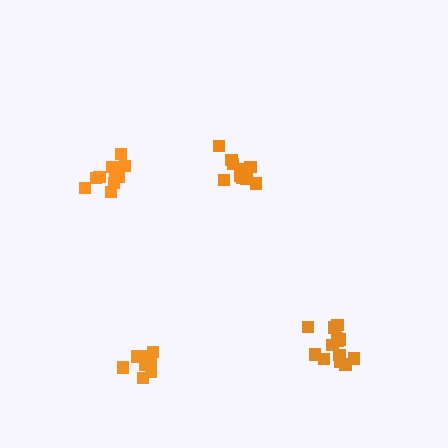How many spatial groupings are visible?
There are 4 spatial groupings.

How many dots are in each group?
Group 1: 12 dots, Group 2: 9 dots, Group 3: 11 dots, Group 4: 13 dots (45 total).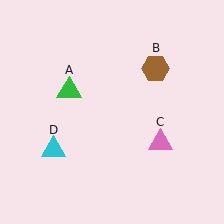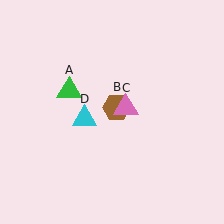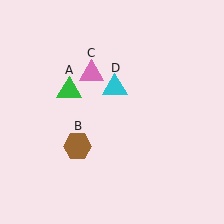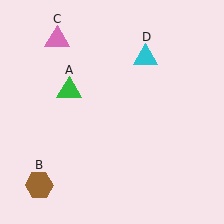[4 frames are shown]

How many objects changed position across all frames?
3 objects changed position: brown hexagon (object B), pink triangle (object C), cyan triangle (object D).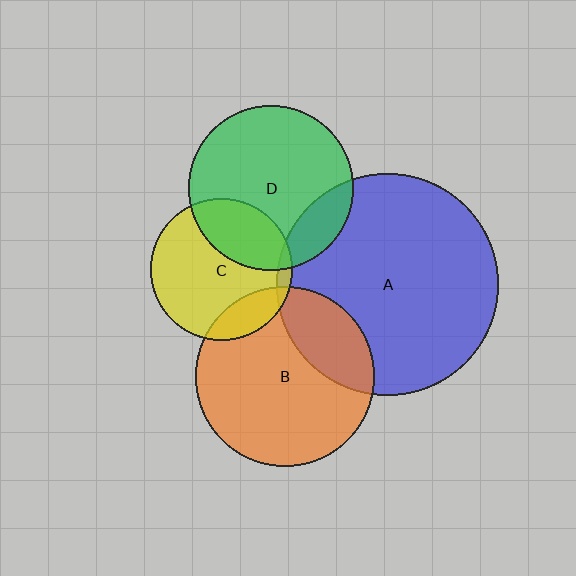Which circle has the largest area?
Circle A (blue).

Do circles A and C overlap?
Yes.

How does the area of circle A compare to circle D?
Approximately 1.8 times.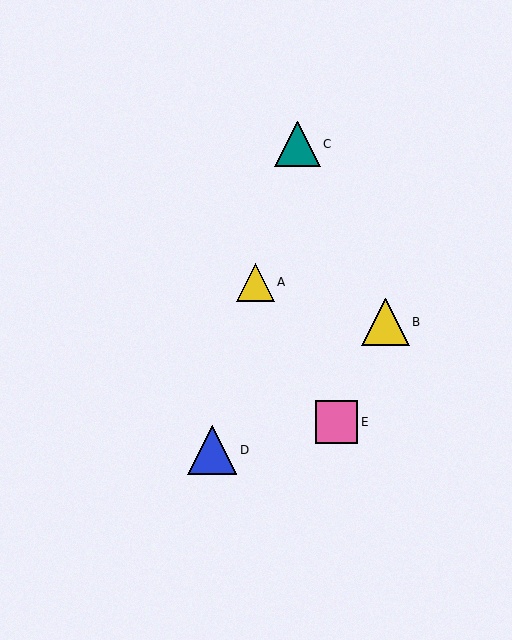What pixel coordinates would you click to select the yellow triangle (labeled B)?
Click at (386, 322) to select the yellow triangle B.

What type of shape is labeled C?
Shape C is a teal triangle.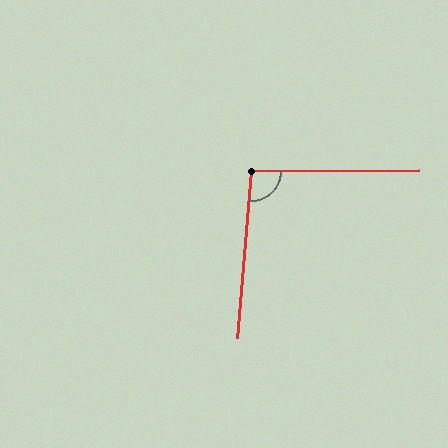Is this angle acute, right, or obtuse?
It is approximately a right angle.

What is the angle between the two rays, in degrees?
Approximately 95 degrees.